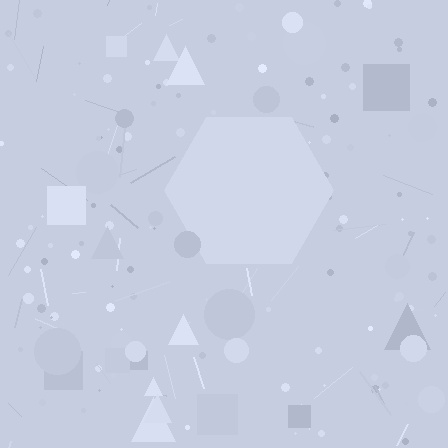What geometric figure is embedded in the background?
A hexagon is embedded in the background.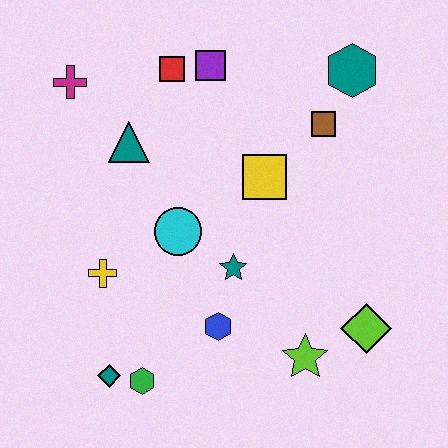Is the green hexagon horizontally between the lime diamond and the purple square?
No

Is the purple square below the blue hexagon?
No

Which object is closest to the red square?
The purple square is closest to the red square.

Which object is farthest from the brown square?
The teal diamond is farthest from the brown square.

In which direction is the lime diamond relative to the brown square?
The lime diamond is below the brown square.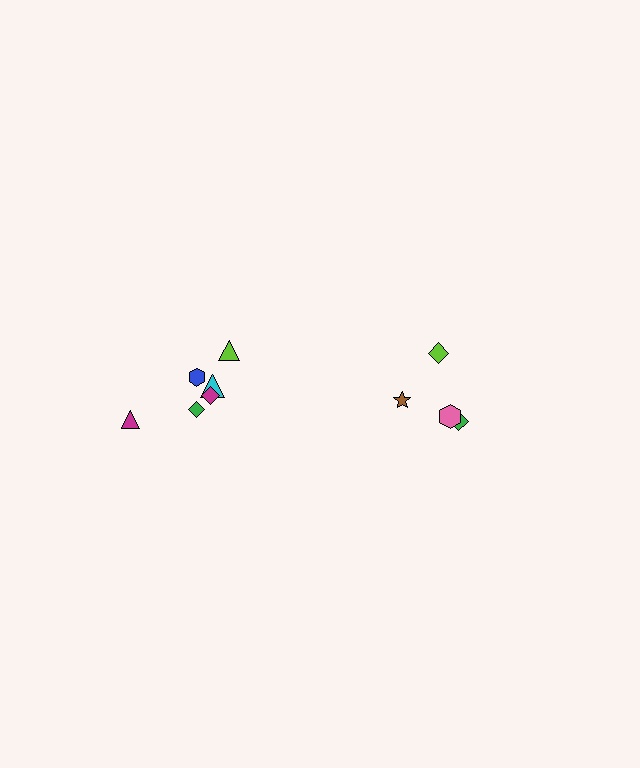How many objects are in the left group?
There are 6 objects.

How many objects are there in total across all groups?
There are 10 objects.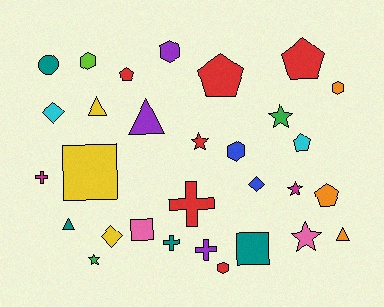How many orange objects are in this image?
There are 3 orange objects.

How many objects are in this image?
There are 30 objects.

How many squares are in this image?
There are 3 squares.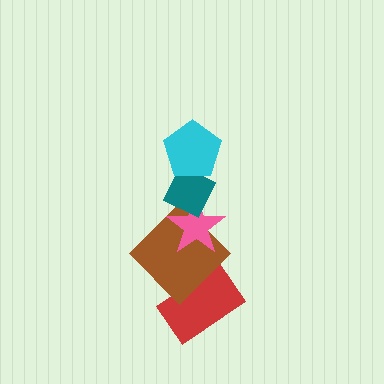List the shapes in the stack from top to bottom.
From top to bottom: the cyan pentagon, the teal diamond, the pink star, the brown diamond, the red rectangle.